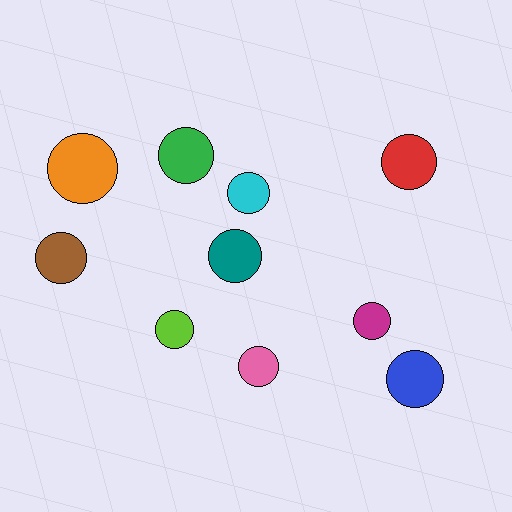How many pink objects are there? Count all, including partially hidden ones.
There is 1 pink object.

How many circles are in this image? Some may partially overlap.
There are 10 circles.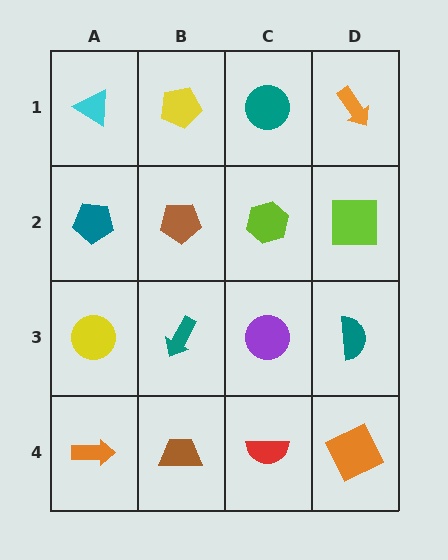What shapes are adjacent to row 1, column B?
A brown pentagon (row 2, column B), a cyan triangle (row 1, column A), a teal circle (row 1, column C).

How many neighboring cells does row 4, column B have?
3.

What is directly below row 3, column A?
An orange arrow.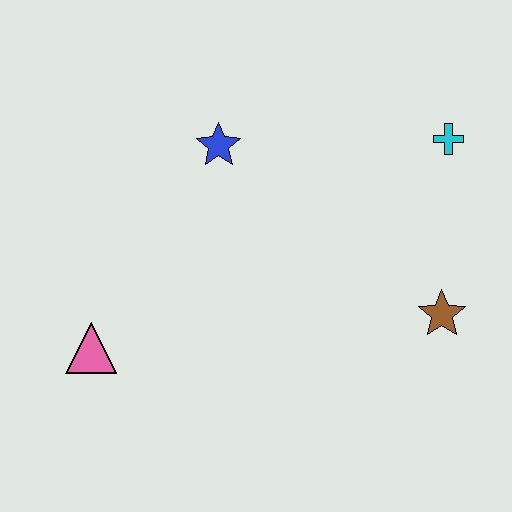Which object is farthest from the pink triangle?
The cyan cross is farthest from the pink triangle.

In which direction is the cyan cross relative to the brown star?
The cyan cross is above the brown star.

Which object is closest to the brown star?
The cyan cross is closest to the brown star.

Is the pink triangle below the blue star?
Yes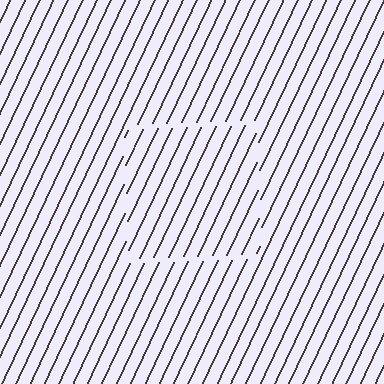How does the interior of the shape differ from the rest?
The interior of the shape contains the same grating, shifted by half a period — the contour is defined by the phase discontinuity where line-ends from the inner and outer gratings abut.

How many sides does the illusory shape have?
4 sides — the line-ends trace a square.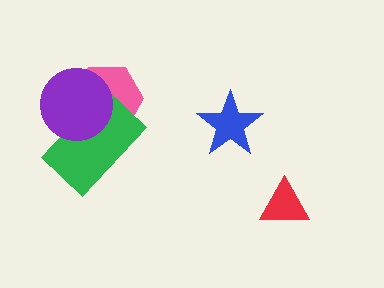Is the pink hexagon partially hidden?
Yes, it is partially covered by another shape.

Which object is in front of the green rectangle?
The purple circle is in front of the green rectangle.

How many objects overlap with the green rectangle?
2 objects overlap with the green rectangle.